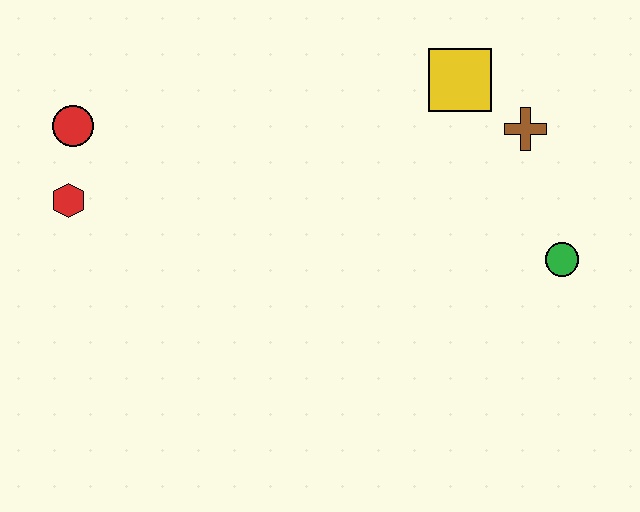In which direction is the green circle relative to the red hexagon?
The green circle is to the right of the red hexagon.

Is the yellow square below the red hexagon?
No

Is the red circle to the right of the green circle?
No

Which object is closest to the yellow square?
The brown cross is closest to the yellow square.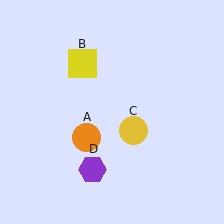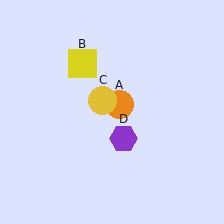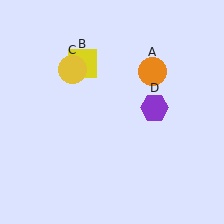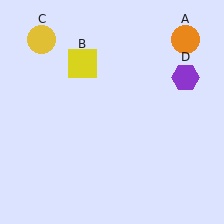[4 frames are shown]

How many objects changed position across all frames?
3 objects changed position: orange circle (object A), yellow circle (object C), purple hexagon (object D).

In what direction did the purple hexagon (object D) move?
The purple hexagon (object D) moved up and to the right.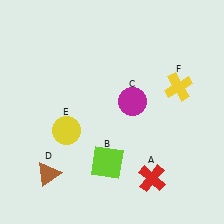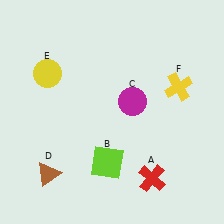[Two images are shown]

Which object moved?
The yellow circle (E) moved up.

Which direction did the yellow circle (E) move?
The yellow circle (E) moved up.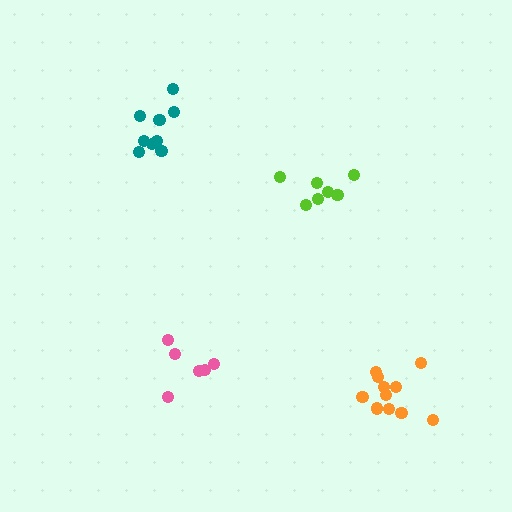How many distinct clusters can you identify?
There are 4 distinct clusters.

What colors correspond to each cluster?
The clusters are colored: pink, teal, orange, lime.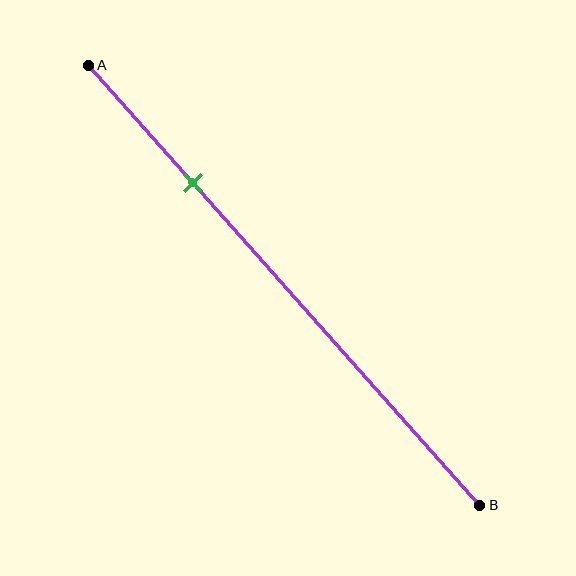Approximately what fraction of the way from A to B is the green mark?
The green mark is approximately 25% of the way from A to B.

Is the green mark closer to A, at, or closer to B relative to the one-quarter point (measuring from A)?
The green mark is approximately at the one-quarter point of segment AB.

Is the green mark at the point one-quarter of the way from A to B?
Yes, the mark is approximately at the one-quarter point.